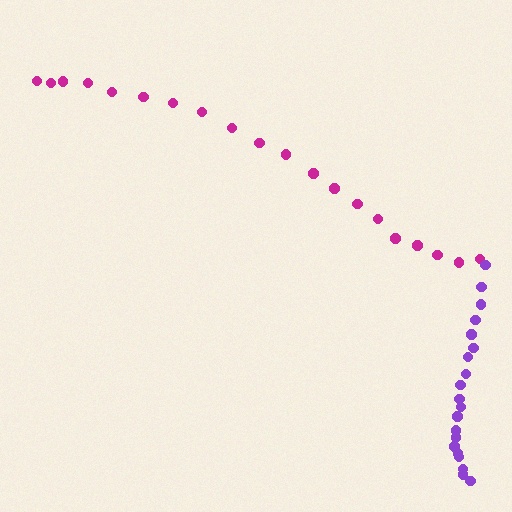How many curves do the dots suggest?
There are 2 distinct paths.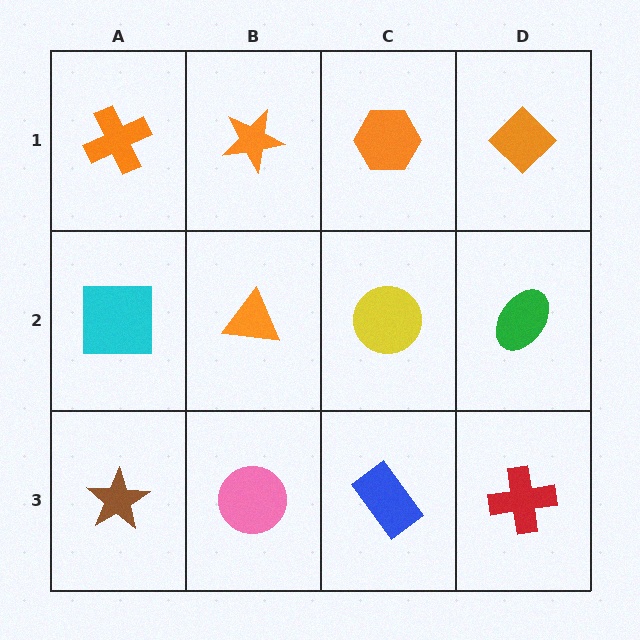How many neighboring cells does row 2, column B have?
4.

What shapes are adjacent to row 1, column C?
A yellow circle (row 2, column C), an orange star (row 1, column B), an orange diamond (row 1, column D).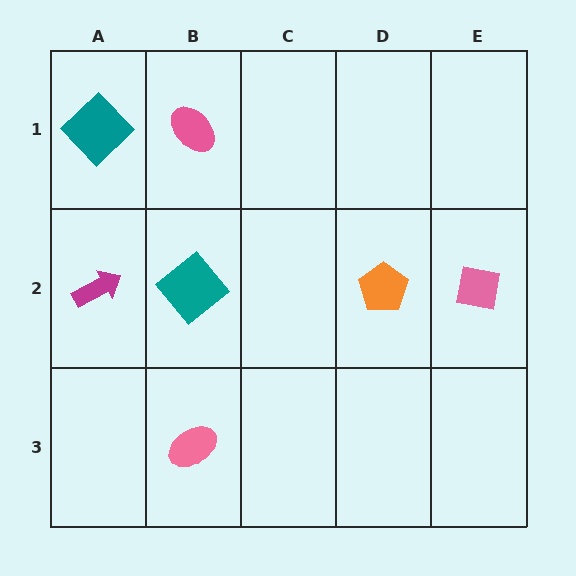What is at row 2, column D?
An orange pentagon.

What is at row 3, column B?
A pink ellipse.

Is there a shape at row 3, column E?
No, that cell is empty.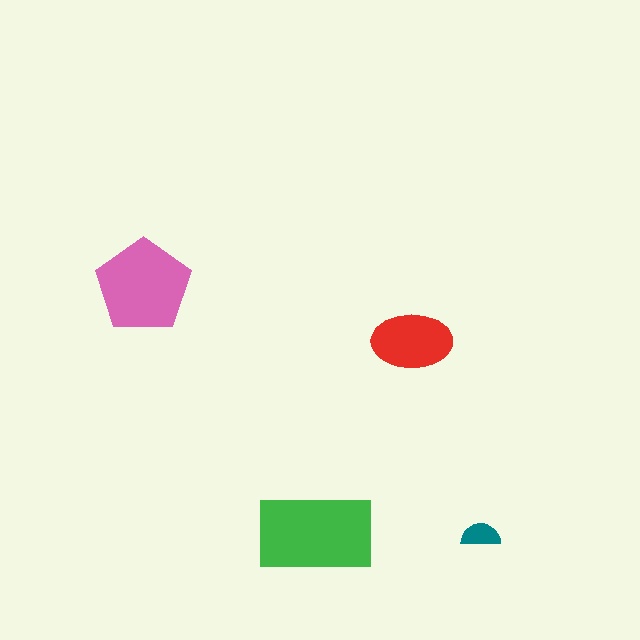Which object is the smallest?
The teal semicircle.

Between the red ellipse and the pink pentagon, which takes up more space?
The pink pentagon.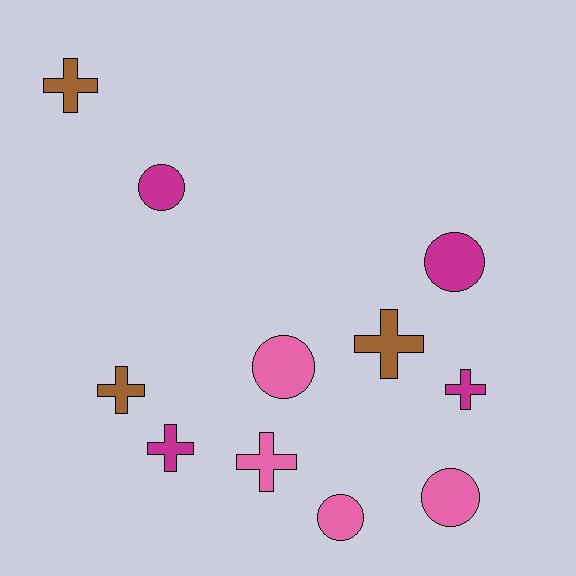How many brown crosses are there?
There are 3 brown crosses.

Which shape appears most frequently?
Cross, with 6 objects.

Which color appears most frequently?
Pink, with 4 objects.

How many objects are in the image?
There are 11 objects.